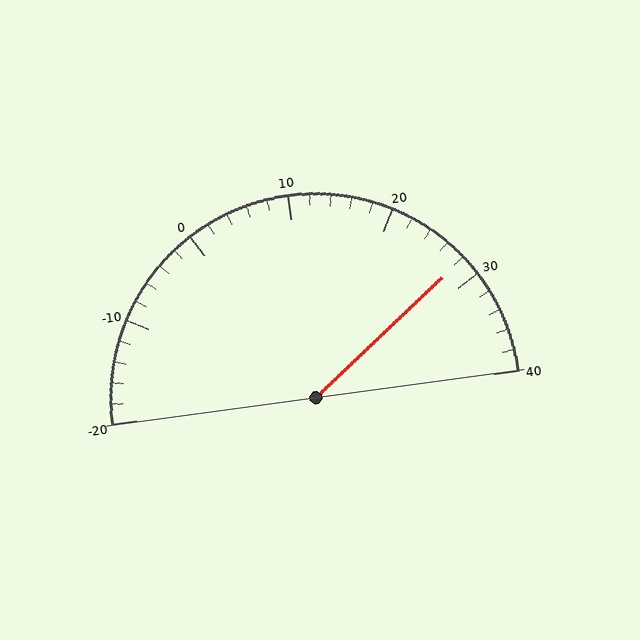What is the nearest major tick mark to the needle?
The nearest major tick mark is 30.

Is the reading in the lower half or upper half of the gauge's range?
The reading is in the upper half of the range (-20 to 40).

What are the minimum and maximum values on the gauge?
The gauge ranges from -20 to 40.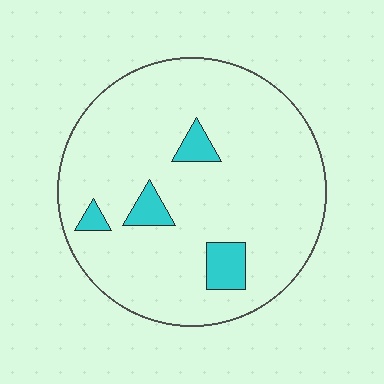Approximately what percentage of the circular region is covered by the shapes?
Approximately 10%.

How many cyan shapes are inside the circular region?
4.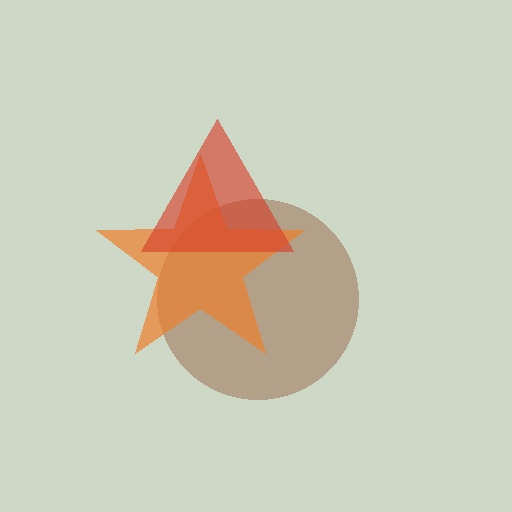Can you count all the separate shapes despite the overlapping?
Yes, there are 3 separate shapes.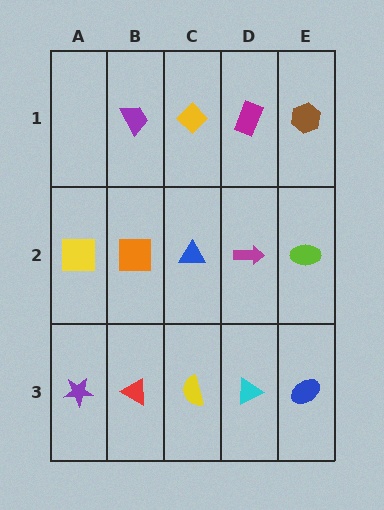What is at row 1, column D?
A magenta rectangle.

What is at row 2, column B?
An orange square.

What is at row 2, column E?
A lime ellipse.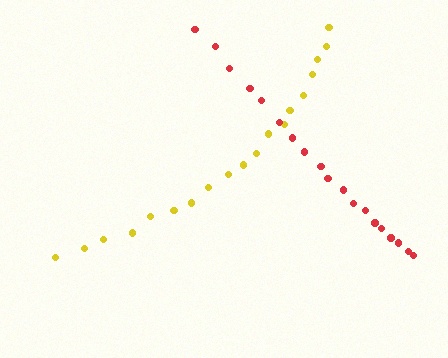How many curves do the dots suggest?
There are 2 distinct paths.